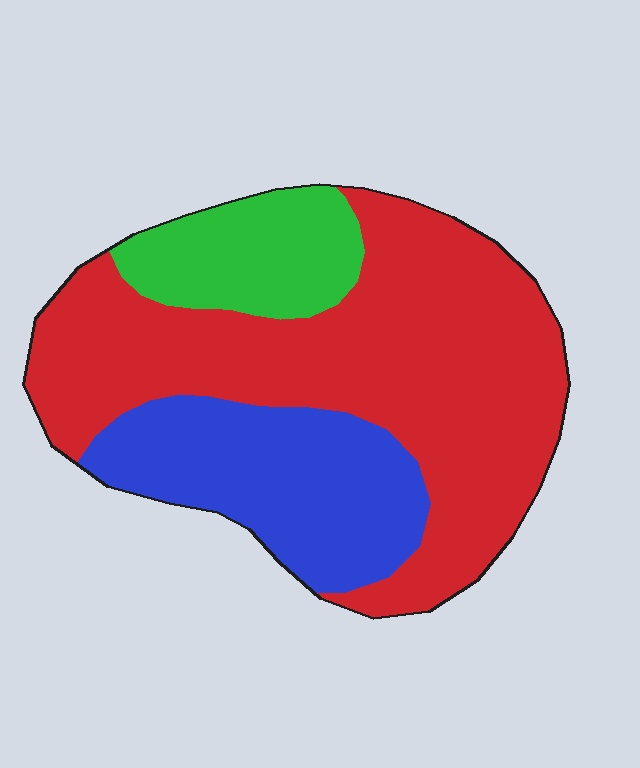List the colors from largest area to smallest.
From largest to smallest: red, blue, green.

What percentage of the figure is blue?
Blue covers 26% of the figure.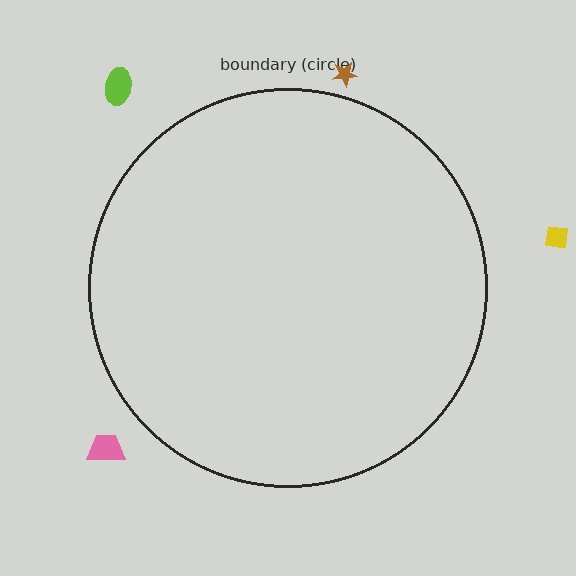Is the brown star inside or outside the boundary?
Outside.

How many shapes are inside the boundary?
0 inside, 4 outside.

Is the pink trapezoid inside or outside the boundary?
Outside.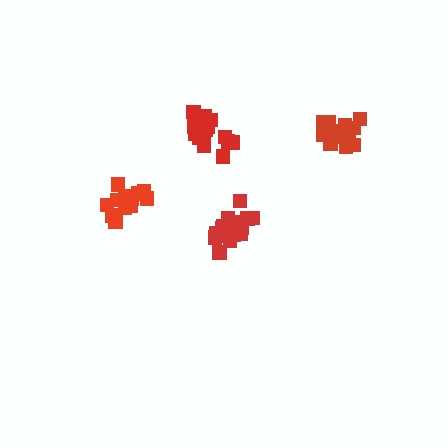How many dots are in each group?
Group 1: 15 dots, Group 2: 15 dots, Group 3: 13 dots, Group 4: 15 dots (58 total).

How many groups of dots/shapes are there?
There are 4 groups.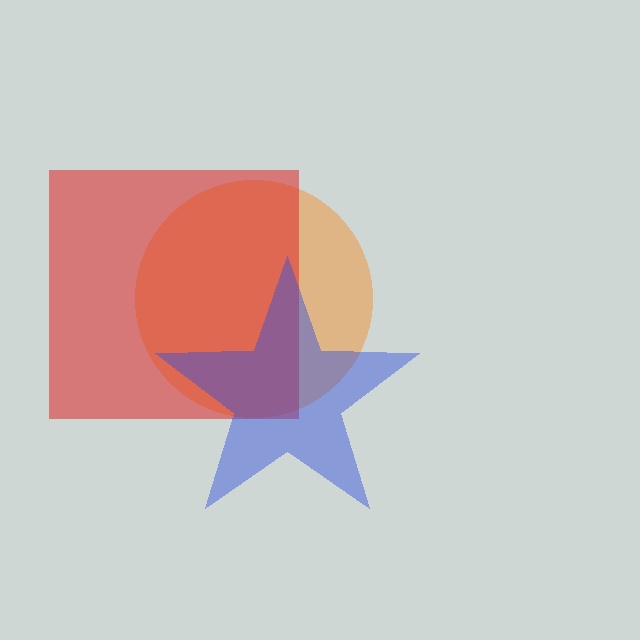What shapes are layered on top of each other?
The layered shapes are: an orange circle, a red square, a blue star.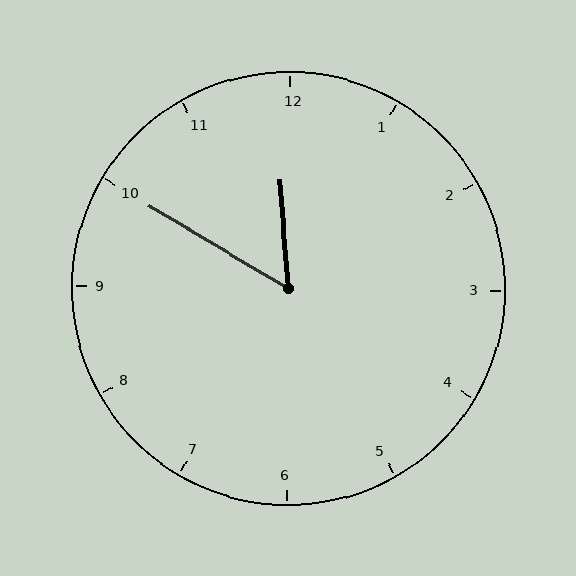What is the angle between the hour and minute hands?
Approximately 55 degrees.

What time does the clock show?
11:50.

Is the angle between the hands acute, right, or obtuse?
It is acute.